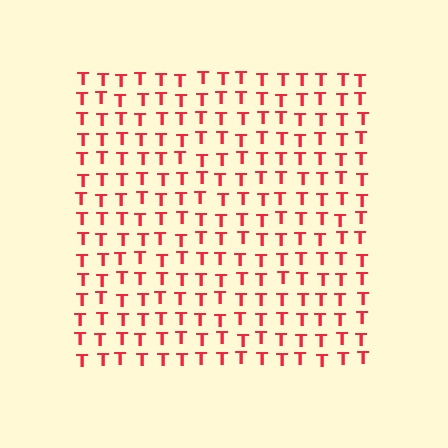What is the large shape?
The large shape is a square.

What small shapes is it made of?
It is made of small letter T's.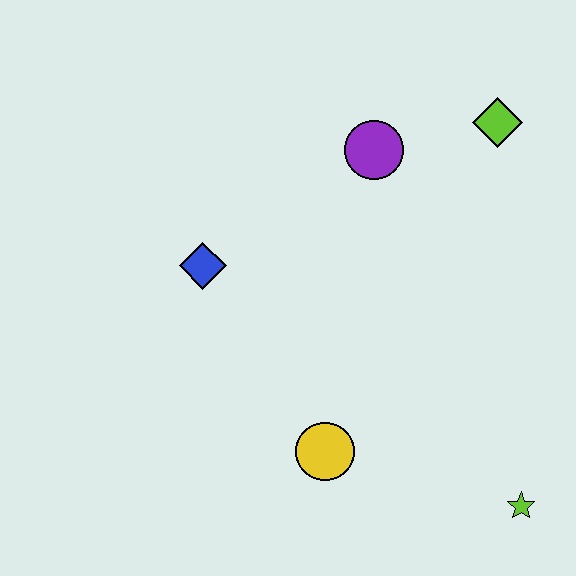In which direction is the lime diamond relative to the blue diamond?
The lime diamond is to the right of the blue diamond.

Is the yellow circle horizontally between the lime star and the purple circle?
No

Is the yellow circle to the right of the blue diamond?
Yes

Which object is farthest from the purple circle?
The lime star is farthest from the purple circle.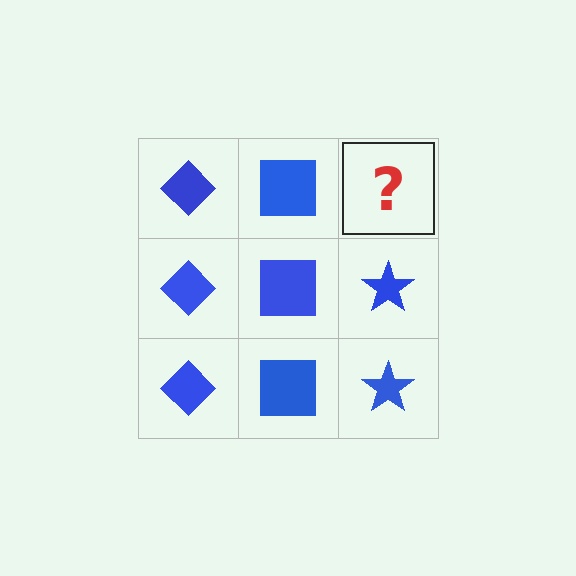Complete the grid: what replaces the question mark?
The question mark should be replaced with a blue star.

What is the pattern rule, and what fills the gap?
The rule is that each column has a consistent shape. The gap should be filled with a blue star.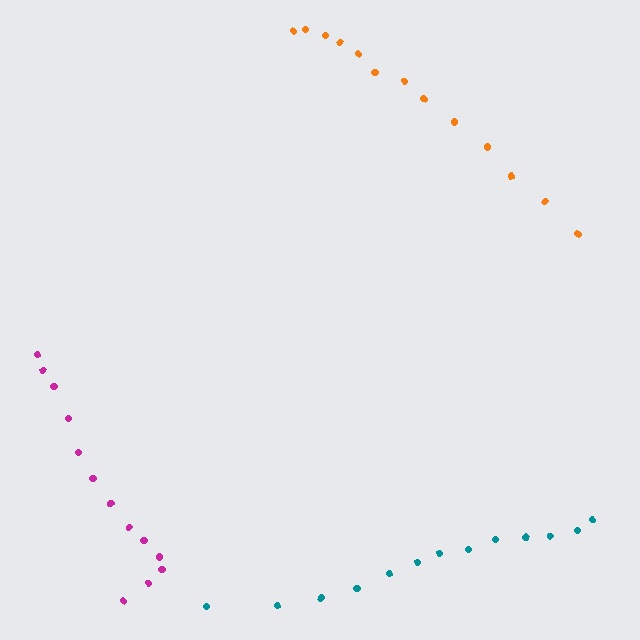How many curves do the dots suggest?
There are 3 distinct paths.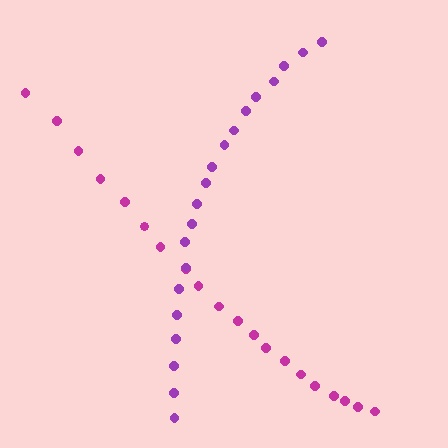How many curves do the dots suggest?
There are 2 distinct paths.